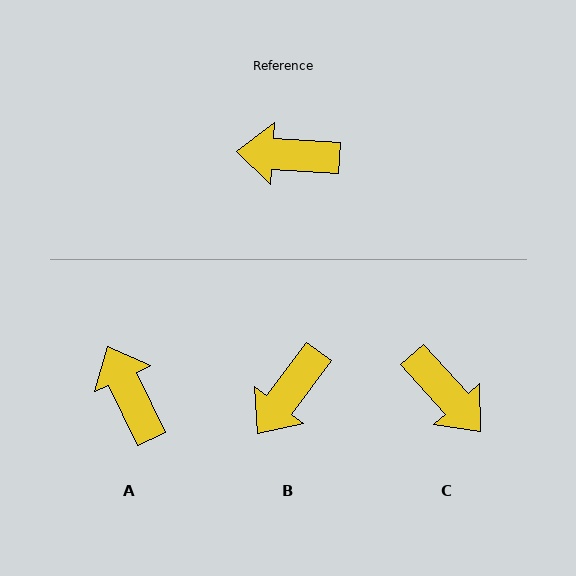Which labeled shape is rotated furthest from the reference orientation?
C, about 135 degrees away.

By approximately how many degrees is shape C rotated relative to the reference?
Approximately 135 degrees counter-clockwise.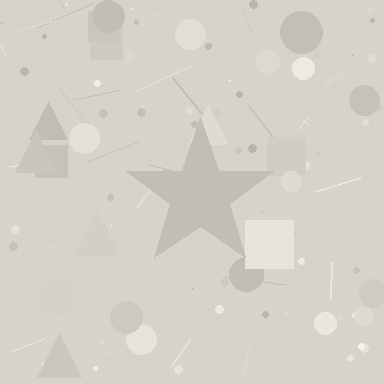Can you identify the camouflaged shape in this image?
The camouflaged shape is a star.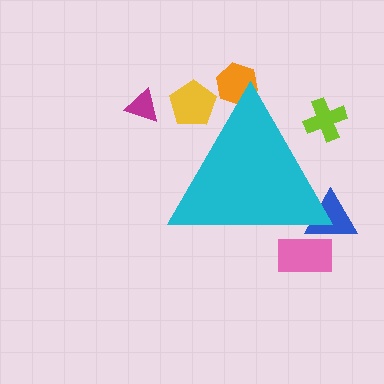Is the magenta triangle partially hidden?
No, the magenta triangle is fully visible.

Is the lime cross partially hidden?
Yes, the lime cross is partially hidden behind the cyan triangle.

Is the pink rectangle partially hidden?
Yes, the pink rectangle is partially hidden behind the cyan triangle.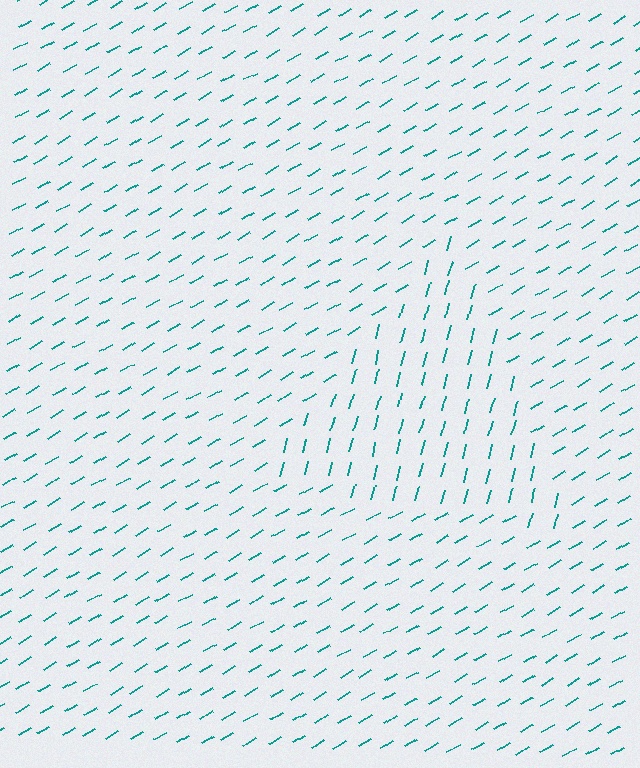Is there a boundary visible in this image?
Yes, there is a texture boundary formed by a change in line orientation.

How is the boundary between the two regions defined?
The boundary is defined purely by a change in line orientation (approximately 45 degrees difference). All lines are the same color and thickness.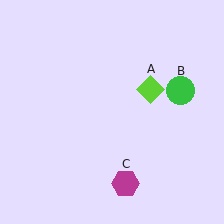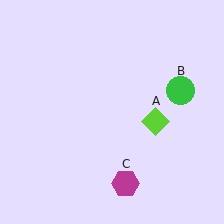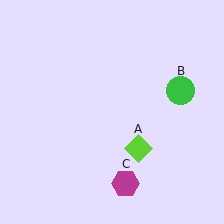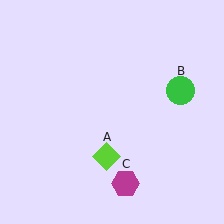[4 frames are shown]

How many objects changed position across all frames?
1 object changed position: lime diamond (object A).